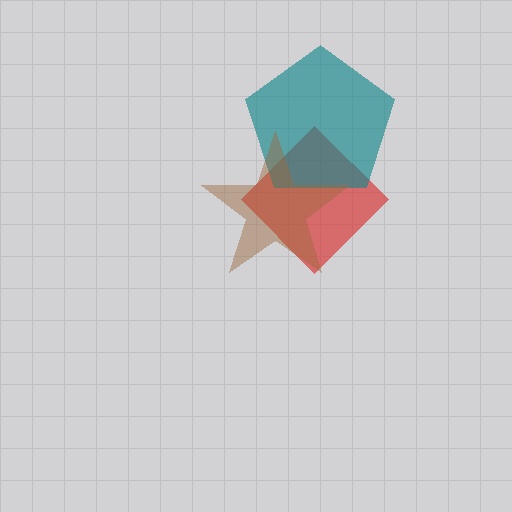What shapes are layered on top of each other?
The layered shapes are: a red diamond, a teal pentagon, a brown star.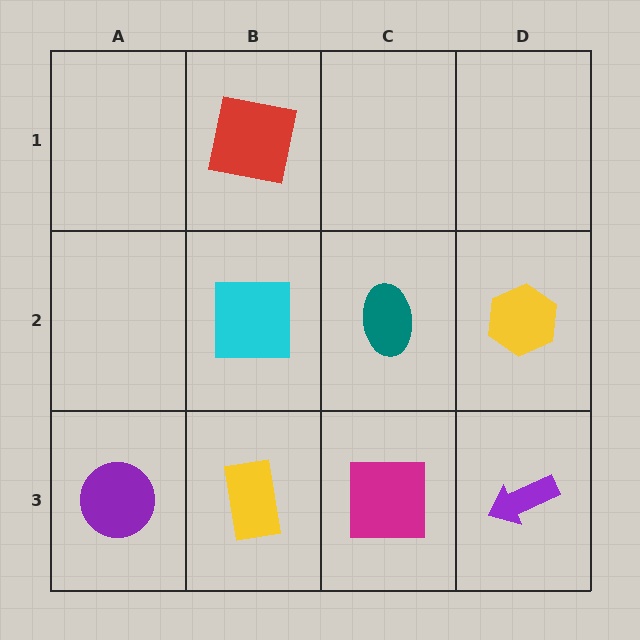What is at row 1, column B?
A red square.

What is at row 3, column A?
A purple circle.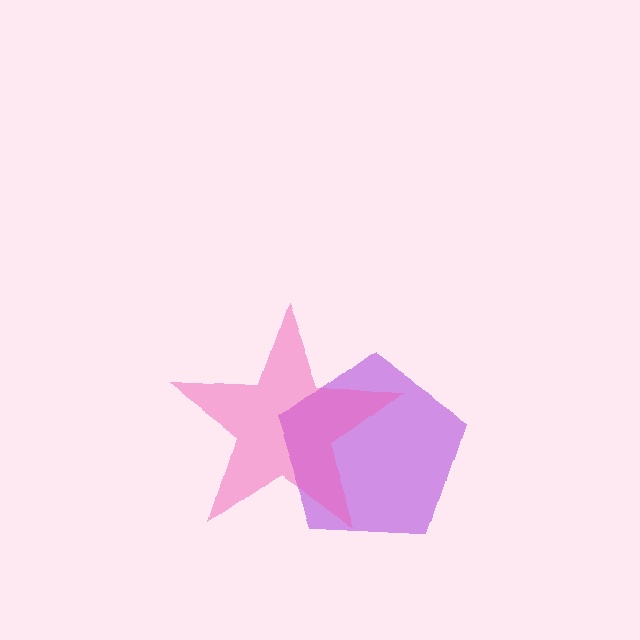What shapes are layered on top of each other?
The layered shapes are: a purple pentagon, a pink star.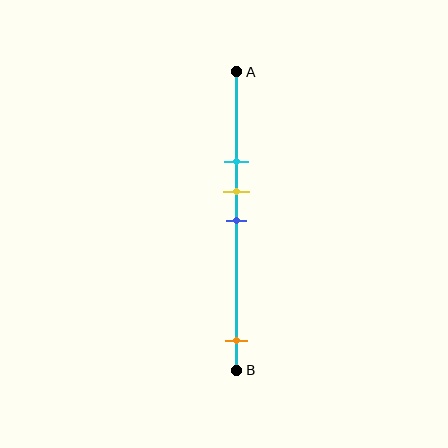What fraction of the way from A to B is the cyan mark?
The cyan mark is approximately 30% (0.3) of the way from A to B.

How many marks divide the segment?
There are 4 marks dividing the segment.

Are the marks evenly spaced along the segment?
No, the marks are not evenly spaced.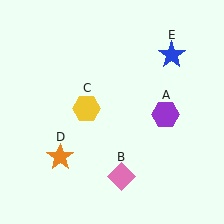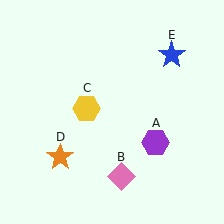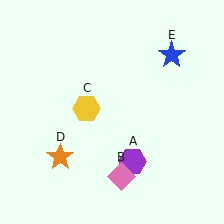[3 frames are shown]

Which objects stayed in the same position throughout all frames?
Pink diamond (object B) and yellow hexagon (object C) and orange star (object D) and blue star (object E) remained stationary.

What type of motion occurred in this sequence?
The purple hexagon (object A) rotated clockwise around the center of the scene.